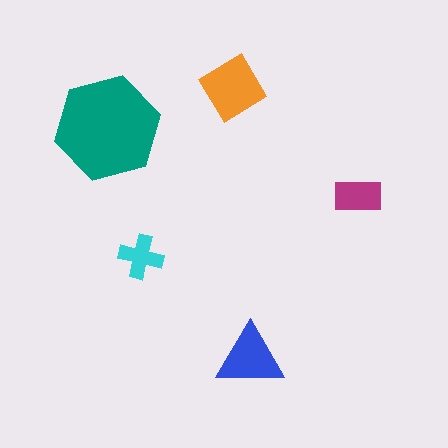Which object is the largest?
The teal hexagon.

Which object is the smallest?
The cyan cross.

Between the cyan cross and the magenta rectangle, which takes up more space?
The magenta rectangle.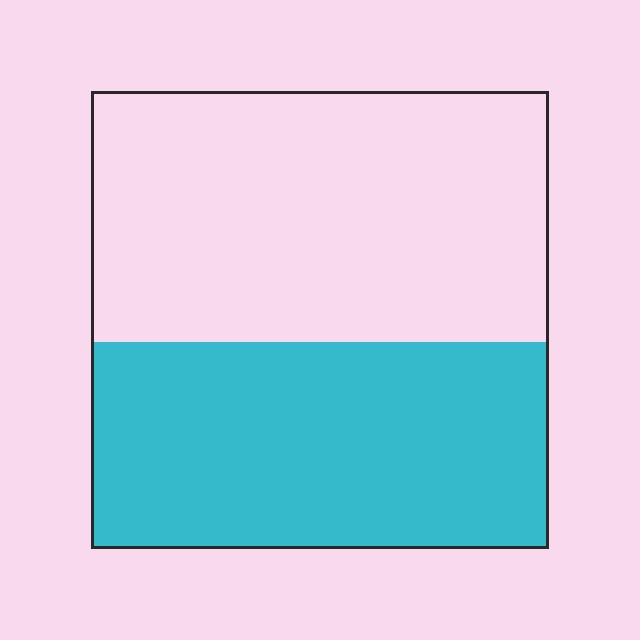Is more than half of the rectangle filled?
No.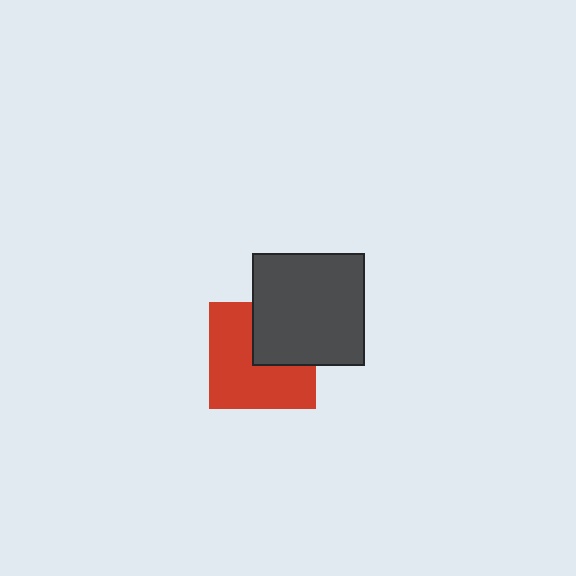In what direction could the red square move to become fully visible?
The red square could move toward the lower-left. That would shift it out from behind the dark gray square entirely.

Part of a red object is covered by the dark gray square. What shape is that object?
It is a square.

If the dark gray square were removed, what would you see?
You would see the complete red square.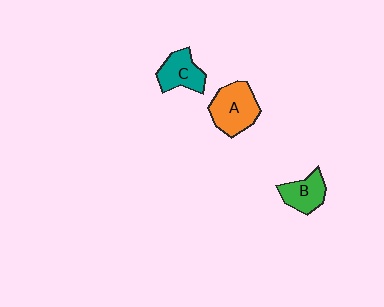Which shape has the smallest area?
Shape B (green).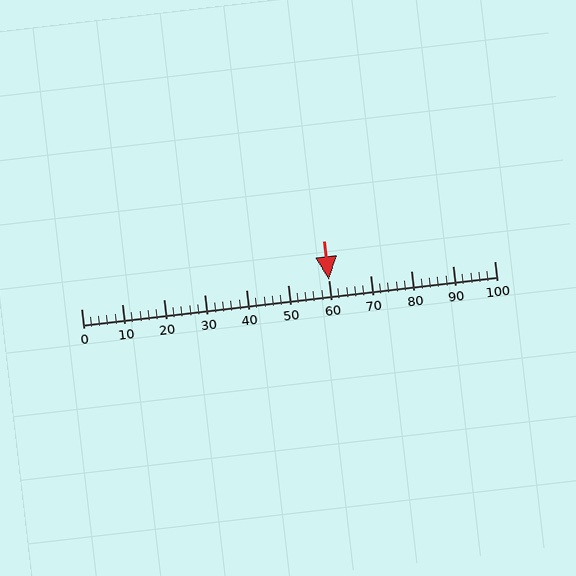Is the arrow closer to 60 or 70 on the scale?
The arrow is closer to 60.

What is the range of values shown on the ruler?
The ruler shows values from 0 to 100.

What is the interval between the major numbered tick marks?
The major tick marks are spaced 10 units apart.